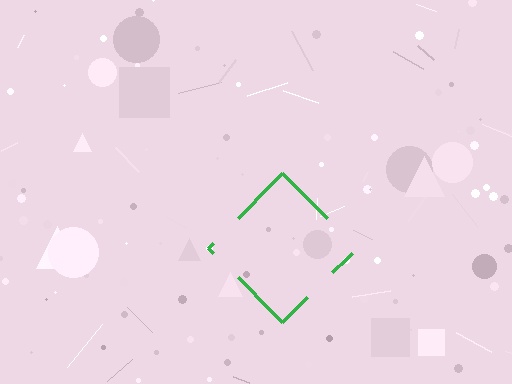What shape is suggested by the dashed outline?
The dashed outline suggests a diamond.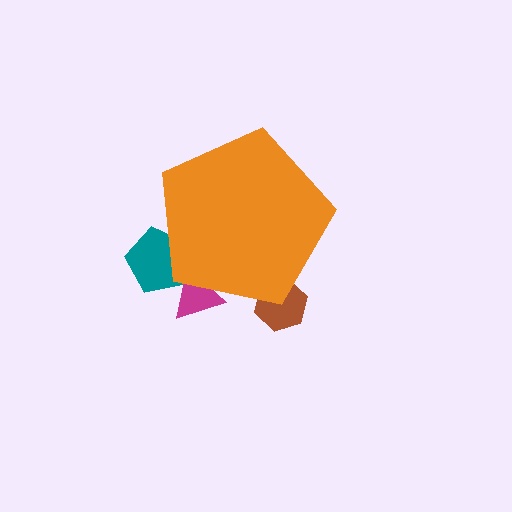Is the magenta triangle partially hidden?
Yes, the magenta triangle is partially hidden behind the orange pentagon.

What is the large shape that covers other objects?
An orange pentagon.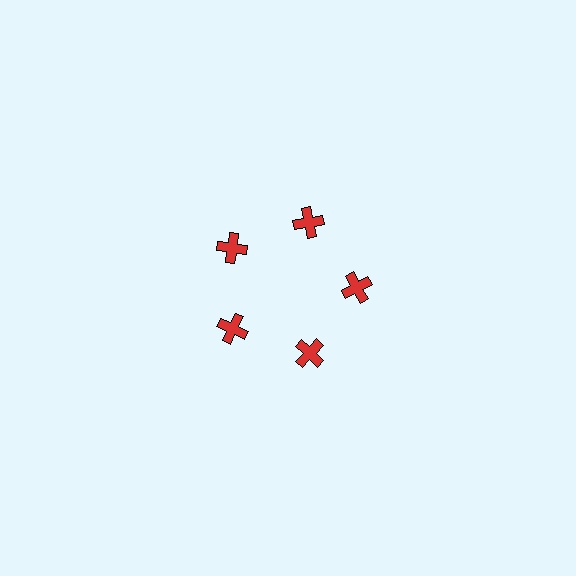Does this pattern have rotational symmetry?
Yes, this pattern has 5-fold rotational symmetry. It looks the same after rotating 72 degrees around the center.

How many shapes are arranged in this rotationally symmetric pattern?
There are 5 shapes, arranged in 5 groups of 1.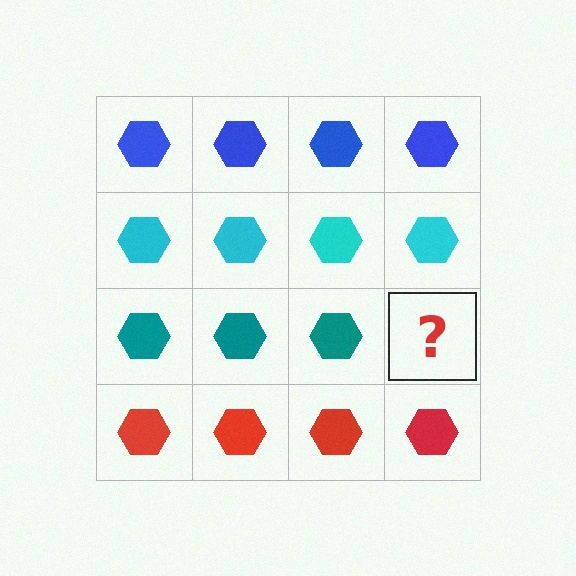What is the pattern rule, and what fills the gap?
The rule is that each row has a consistent color. The gap should be filled with a teal hexagon.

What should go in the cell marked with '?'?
The missing cell should contain a teal hexagon.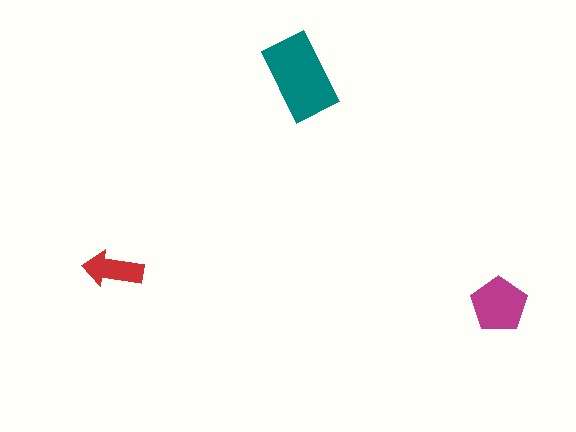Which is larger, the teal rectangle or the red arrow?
The teal rectangle.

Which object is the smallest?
The red arrow.